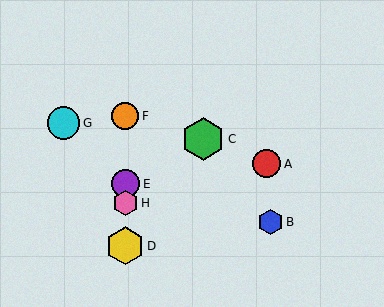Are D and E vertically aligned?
Yes, both are at x≈125.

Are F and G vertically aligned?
No, F is at x≈125 and G is at x≈64.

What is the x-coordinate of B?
Object B is at x≈270.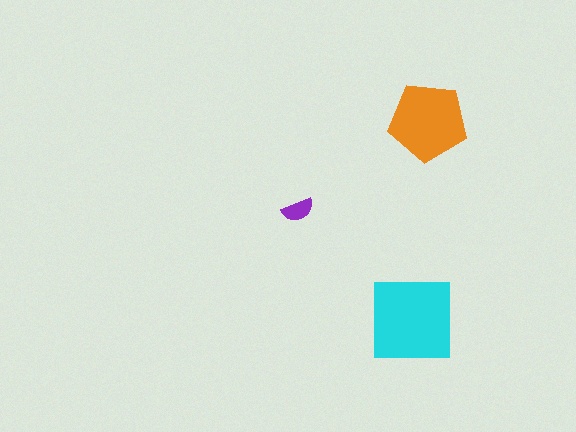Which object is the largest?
The cyan square.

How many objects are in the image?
There are 3 objects in the image.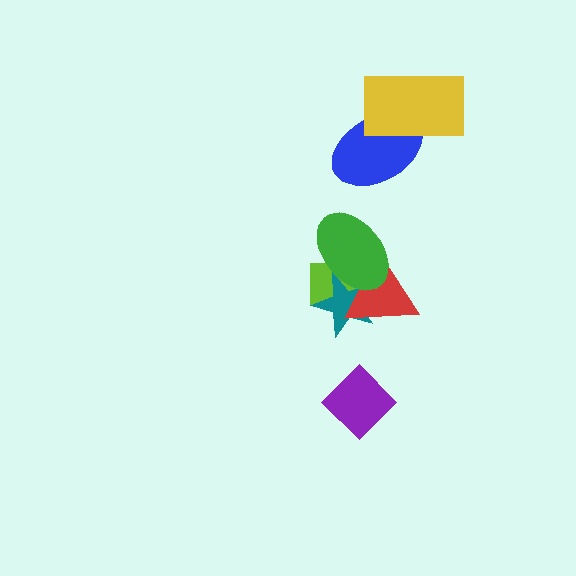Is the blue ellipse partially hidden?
Yes, it is partially covered by another shape.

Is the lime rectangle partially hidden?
Yes, it is partially covered by another shape.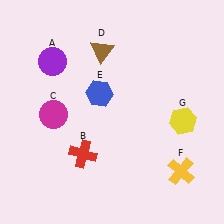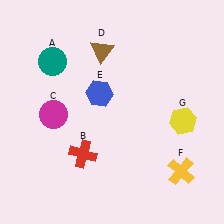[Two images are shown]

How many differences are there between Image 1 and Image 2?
There is 1 difference between the two images.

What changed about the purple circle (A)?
In Image 1, A is purple. In Image 2, it changed to teal.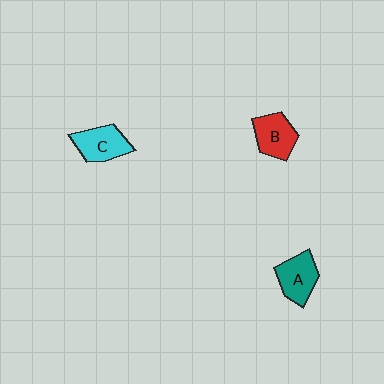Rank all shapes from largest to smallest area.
From largest to smallest: C (cyan), A (teal), B (red).